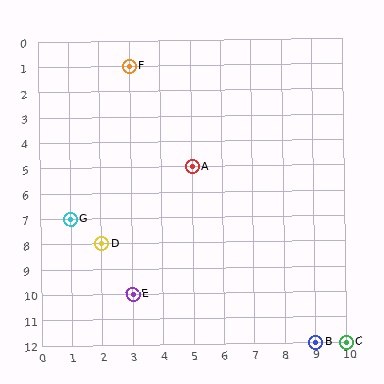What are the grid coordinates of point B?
Point B is at grid coordinates (9, 12).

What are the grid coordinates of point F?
Point F is at grid coordinates (3, 1).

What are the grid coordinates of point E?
Point E is at grid coordinates (3, 10).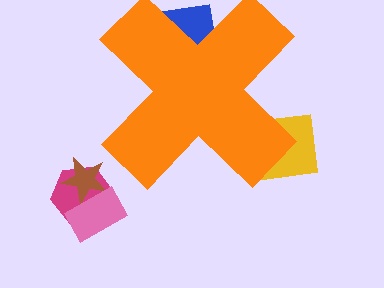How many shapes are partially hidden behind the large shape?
2 shapes are partially hidden.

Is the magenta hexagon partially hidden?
No, the magenta hexagon is fully visible.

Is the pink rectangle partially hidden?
No, the pink rectangle is fully visible.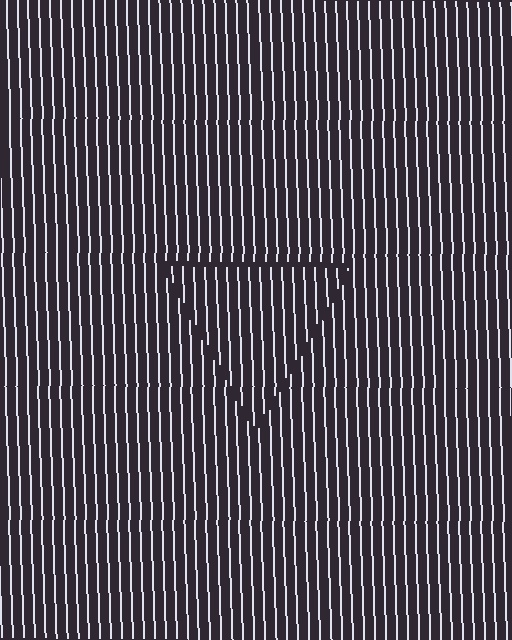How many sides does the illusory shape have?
3 sides — the line-ends trace a triangle.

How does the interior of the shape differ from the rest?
The interior of the shape contains the same grating, shifted by half a period — the contour is defined by the phase discontinuity where line-ends from the inner and outer gratings abut.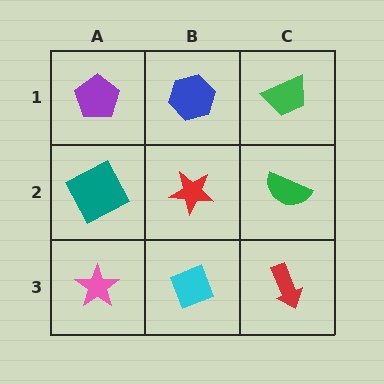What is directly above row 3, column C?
A green semicircle.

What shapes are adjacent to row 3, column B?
A red star (row 2, column B), a pink star (row 3, column A), a red arrow (row 3, column C).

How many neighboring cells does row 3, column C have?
2.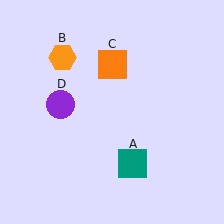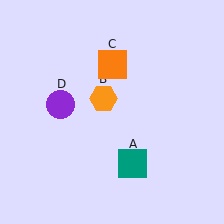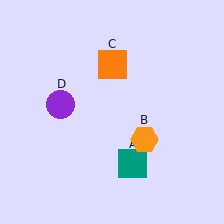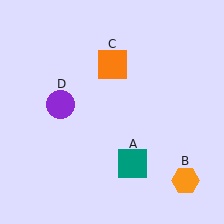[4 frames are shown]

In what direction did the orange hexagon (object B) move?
The orange hexagon (object B) moved down and to the right.